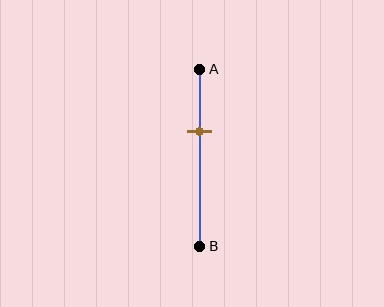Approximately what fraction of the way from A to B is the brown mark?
The brown mark is approximately 35% of the way from A to B.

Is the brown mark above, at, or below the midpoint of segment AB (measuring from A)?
The brown mark is above the midpoint of segment AB.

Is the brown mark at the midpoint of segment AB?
No, the mark is at about 35% from A, not at the 50% midpoint.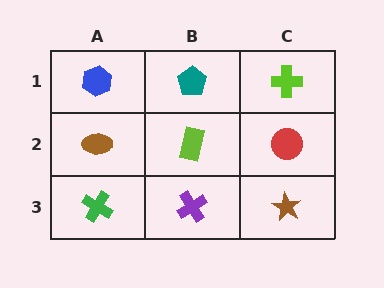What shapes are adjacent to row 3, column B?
A lime rectangle (row 2, column B), a green cross (row 3, column A), a brown star (row 3, column C).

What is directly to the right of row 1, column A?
A teal pentagon.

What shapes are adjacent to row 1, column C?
A red circle (row 2, column C), a teal pentagon (row 1, column B).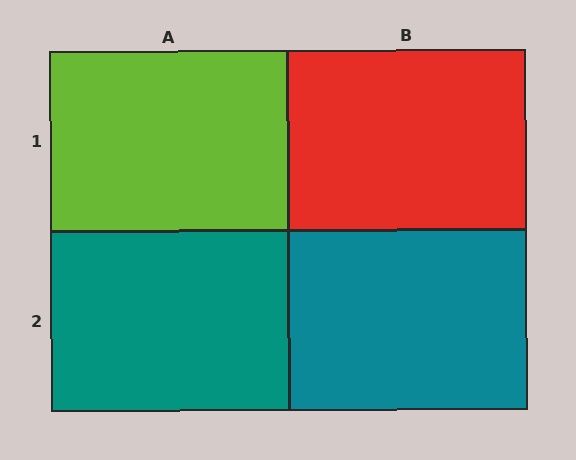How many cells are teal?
2 cells are teal.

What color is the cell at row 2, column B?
Teal.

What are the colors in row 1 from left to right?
Lime, red.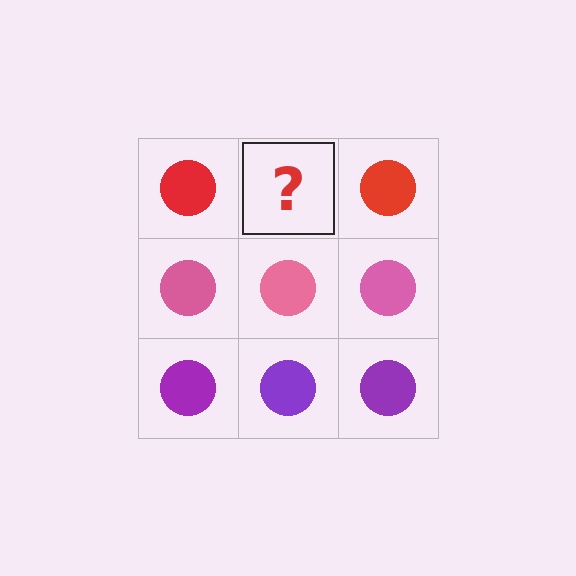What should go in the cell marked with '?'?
The missing cell should contain a red circle.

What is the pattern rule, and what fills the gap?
The rule is that each row has a consistent color. The gap should be filled with a red circle.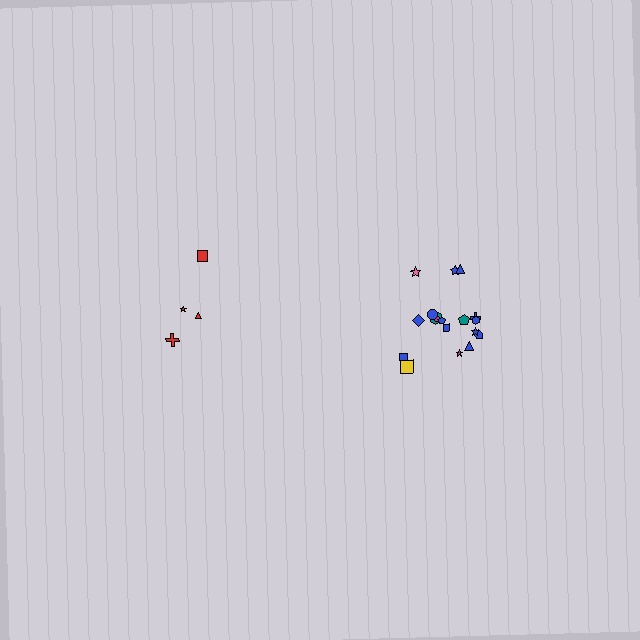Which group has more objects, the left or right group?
The right group.